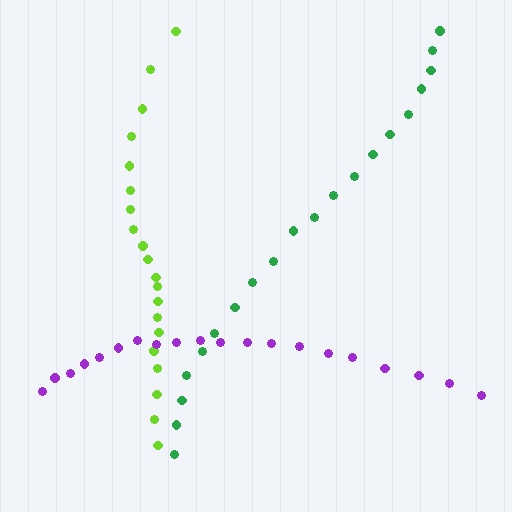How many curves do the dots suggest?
There are 3 distinct paths.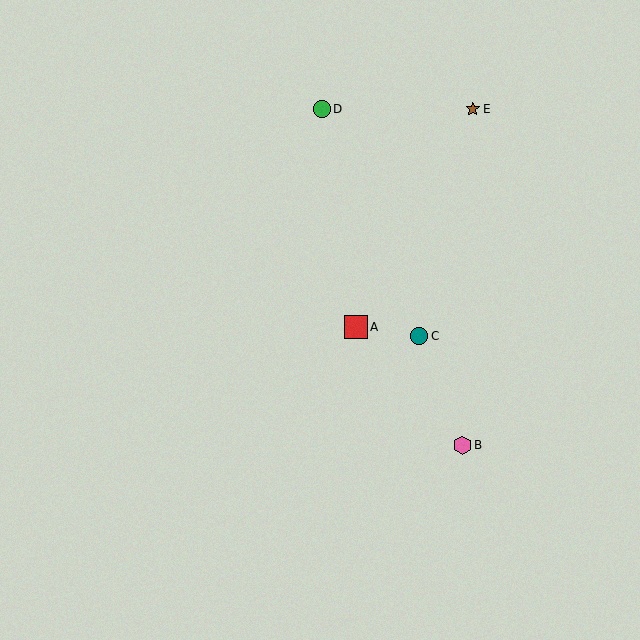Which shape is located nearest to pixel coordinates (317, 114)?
The green circle (labeled D) at (322, 109) is nearest to that location.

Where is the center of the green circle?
The center of the green circle is at (322, 109).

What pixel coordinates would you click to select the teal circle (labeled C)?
Click at (419, 336) to select the teal circle C.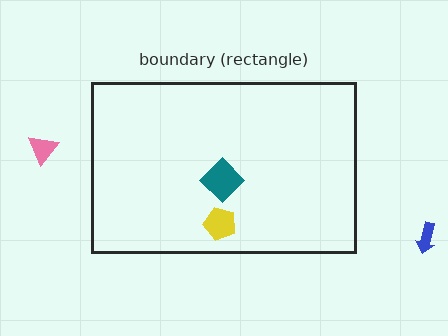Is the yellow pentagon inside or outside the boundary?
Inside.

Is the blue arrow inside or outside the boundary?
Outside.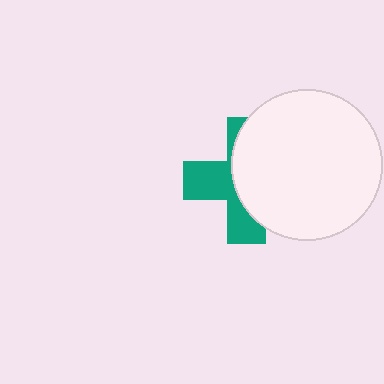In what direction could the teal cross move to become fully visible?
The teal cross could move left. That would shift it out from behind the white circle entirely.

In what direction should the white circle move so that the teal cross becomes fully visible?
The white circle should move right. That is the shortest direction to clear the overlap and leave the teal cross fully visible.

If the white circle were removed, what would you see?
You would see the complete teal cross.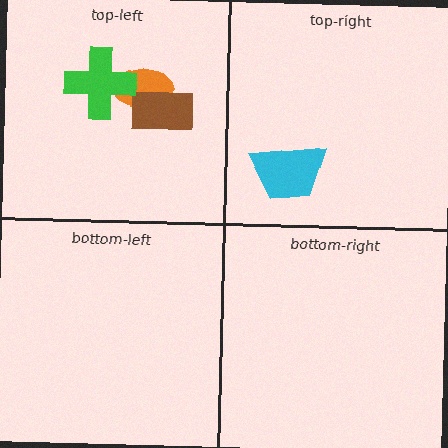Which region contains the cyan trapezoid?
The top-right region.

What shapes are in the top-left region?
The orange ellipse, the brown rectangle, the green cross.